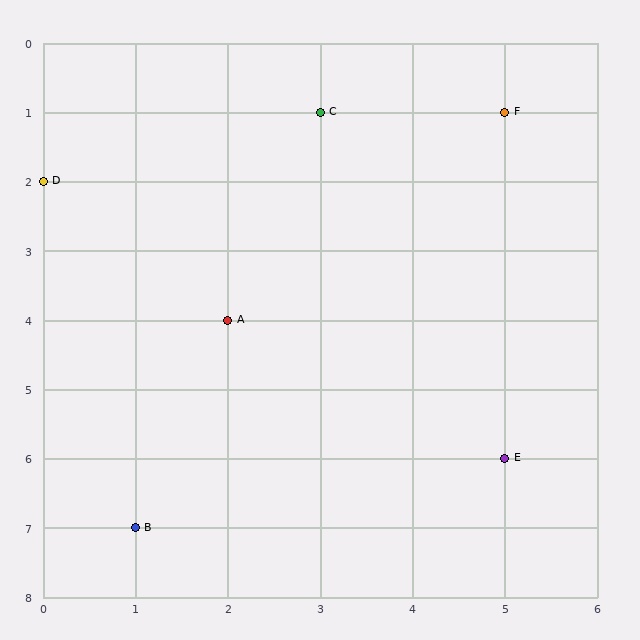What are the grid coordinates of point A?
Point A is at grid coordinates (2, 4).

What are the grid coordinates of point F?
Point F is at grid coordinates (5, 1).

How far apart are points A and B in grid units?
Points A and B are 1 column and 3 rows apart (about 3.2 grid units diagonally).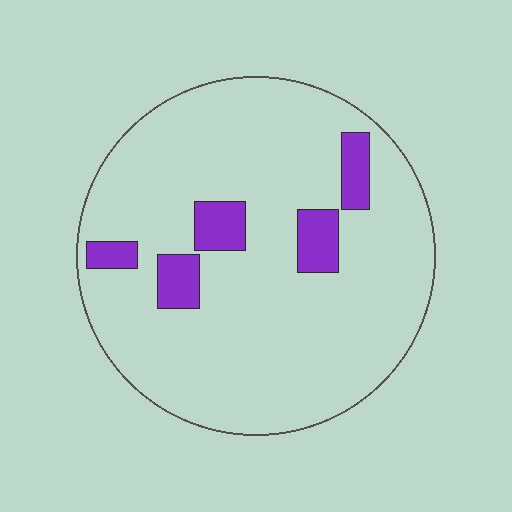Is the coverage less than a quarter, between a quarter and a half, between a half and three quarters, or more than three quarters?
Less than a quarter.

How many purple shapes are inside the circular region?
5.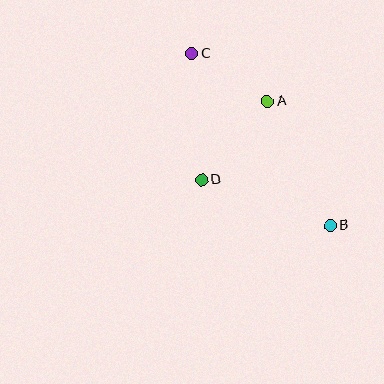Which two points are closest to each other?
Points A and C are closest to each other.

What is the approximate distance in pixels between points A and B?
The distance between A and B is approximately 139 pixels.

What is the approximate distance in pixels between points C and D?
The distance between C and D is approximately 127 pixels.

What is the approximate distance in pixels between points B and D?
The distance between B and D is approximately 136 pixels.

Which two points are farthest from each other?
Points B and C are farthest from each other.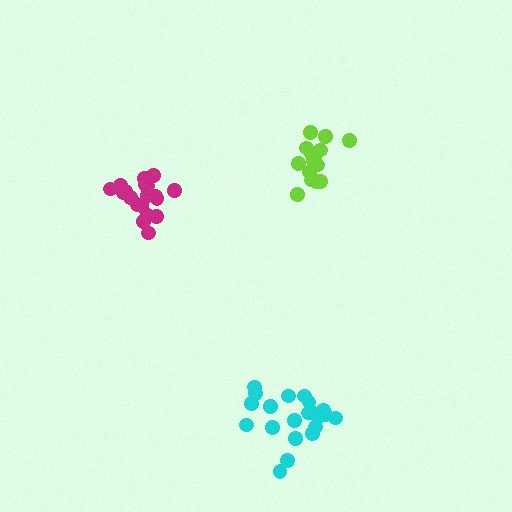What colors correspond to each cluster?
The clusters are colored: magenta, cyan, lime.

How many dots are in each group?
Group 1: 19 dots, Group 2: 21 dots, Group 3: 15 dots (55 total).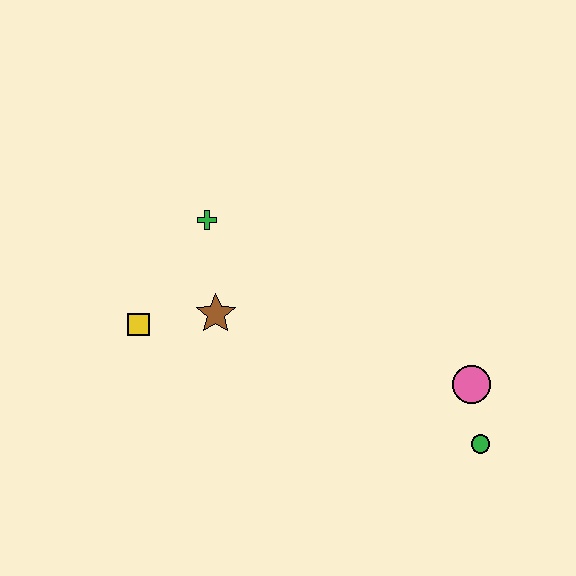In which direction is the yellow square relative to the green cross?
The yellow square is below the green cross.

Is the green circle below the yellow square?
Yes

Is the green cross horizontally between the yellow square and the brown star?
Yes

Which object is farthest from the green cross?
The green circle is farthest from the green cross.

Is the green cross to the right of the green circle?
No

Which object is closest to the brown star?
The yellow square is closest to the brown star.